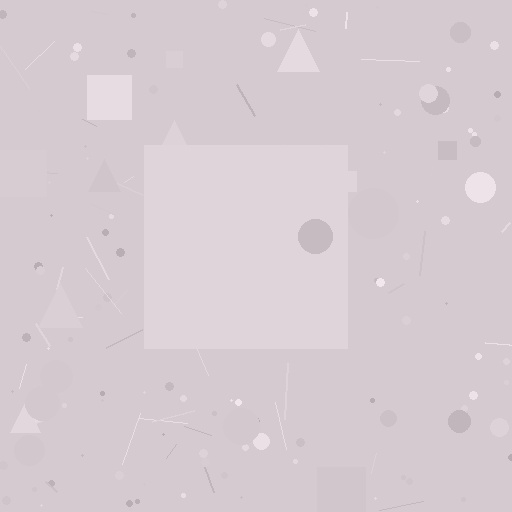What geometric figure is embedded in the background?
A square is embedded in the background.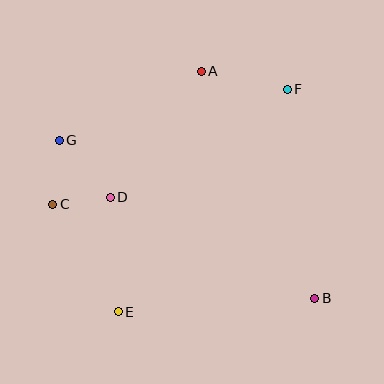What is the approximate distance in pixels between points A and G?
The distance between A and G is approximately 158 pixels.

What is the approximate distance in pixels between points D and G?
The distance between D and G is approximately 76 pixels.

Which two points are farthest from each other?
Points B and G are farthest from each other.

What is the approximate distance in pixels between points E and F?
The distance between E and F is approximately 279 pixels.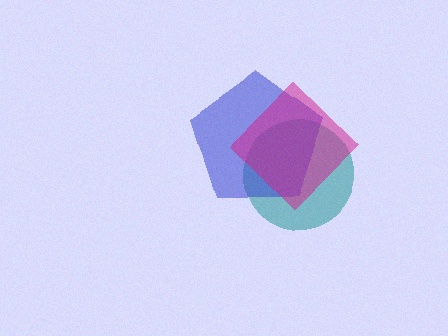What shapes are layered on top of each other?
The layered shapes are: a teal circle, a blue pentagon, a magenta diamond.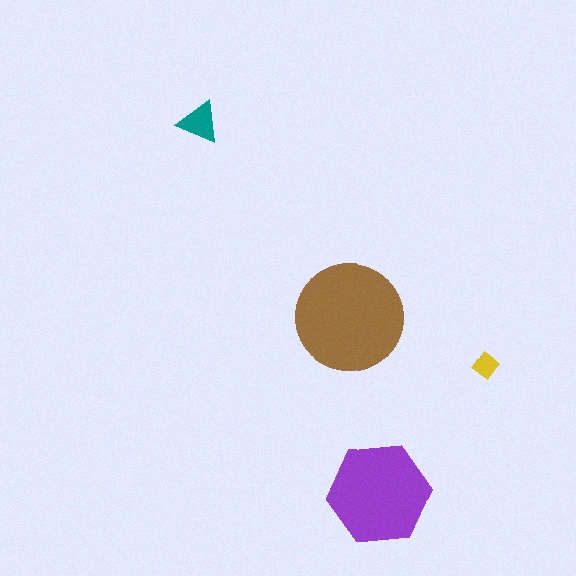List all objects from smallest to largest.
The yellow diamond, the teal triangle, the purple hexagon, the brown circle.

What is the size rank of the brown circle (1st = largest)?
1st.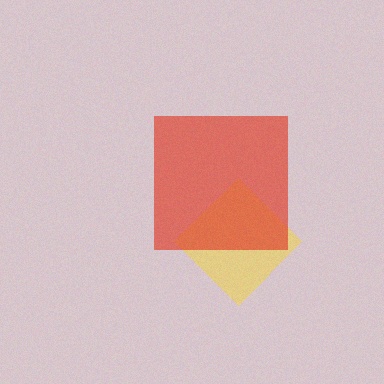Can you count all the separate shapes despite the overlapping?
Yes, there are 2 separate shapes.